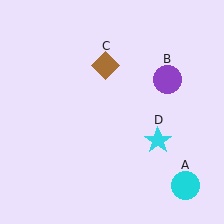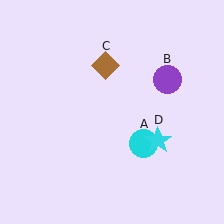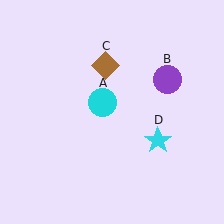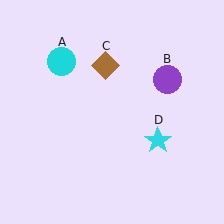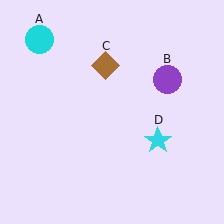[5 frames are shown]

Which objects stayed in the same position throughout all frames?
Purple circle (object B) and brown diamond (object C) and cyan star (object D) remained stationary.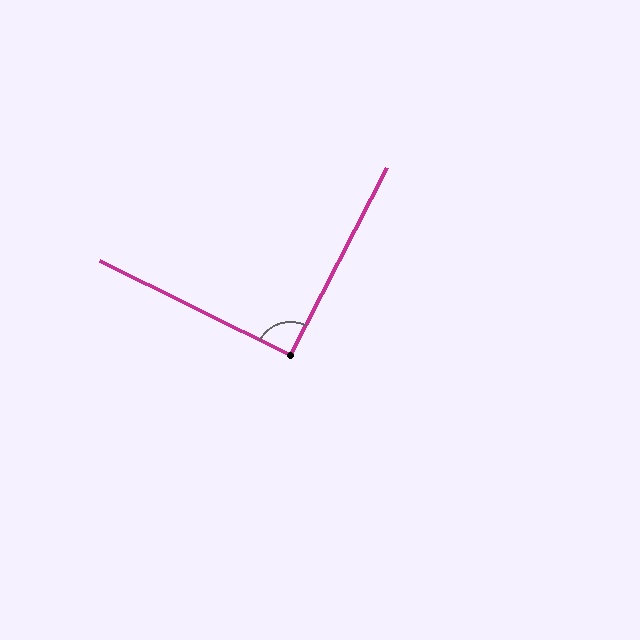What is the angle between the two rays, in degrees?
Approximately 91 degrees.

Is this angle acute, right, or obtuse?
It is approximately a right angle.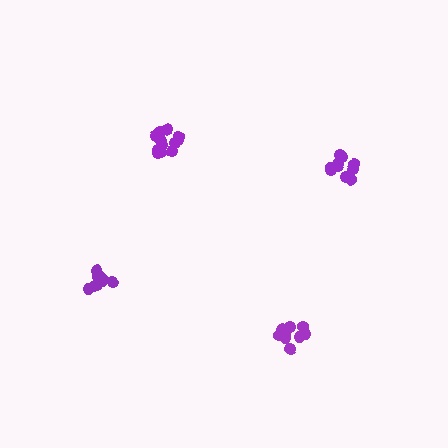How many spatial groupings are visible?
There are 4 spatial groupings.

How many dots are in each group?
Group 1: 12 dots, Group 2: 10 dots, Group 3: 10 dots, Group 4: 10 dots (42 total).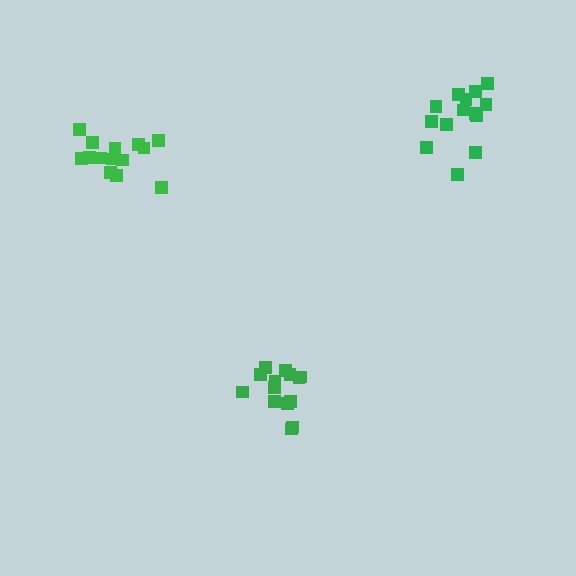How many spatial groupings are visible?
There are 3 spatial groupings.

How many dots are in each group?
Group 1: 14 dots, Group 2: 14 dots, Group 3: 14 dots (42 total).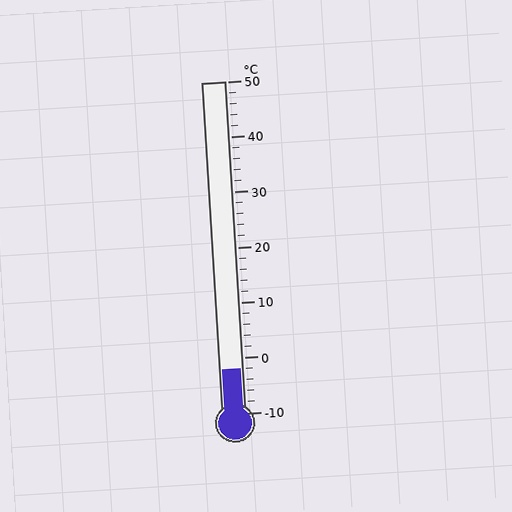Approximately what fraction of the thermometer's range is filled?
The thermometer is filled to approximately 15% of its range.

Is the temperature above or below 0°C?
The temperature is below 0°C.